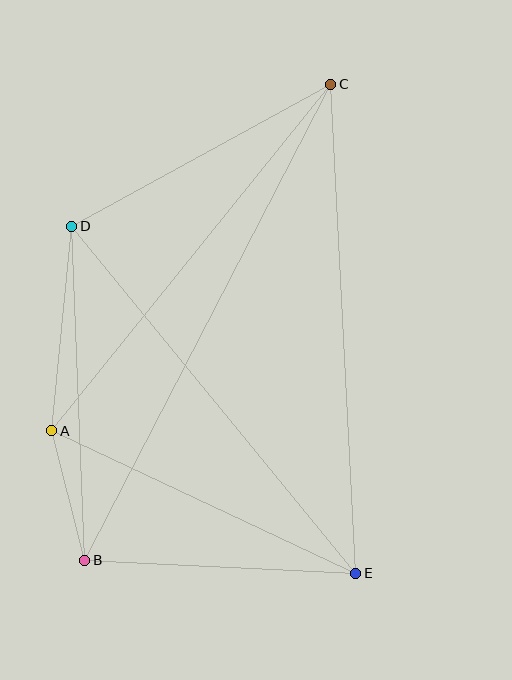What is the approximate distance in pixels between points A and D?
The distance between A and D is approximately 205 pixels.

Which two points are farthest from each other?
Points B and C are farthest from each other.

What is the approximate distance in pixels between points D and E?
The distance between D and E is approximately 448 pixels.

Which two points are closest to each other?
Points A and B are closest to each other.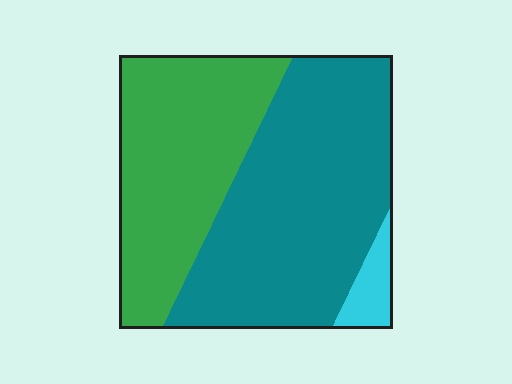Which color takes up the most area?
Teal, at roughly 55%.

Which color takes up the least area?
Cyan, at roughly 5%.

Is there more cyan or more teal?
Teal.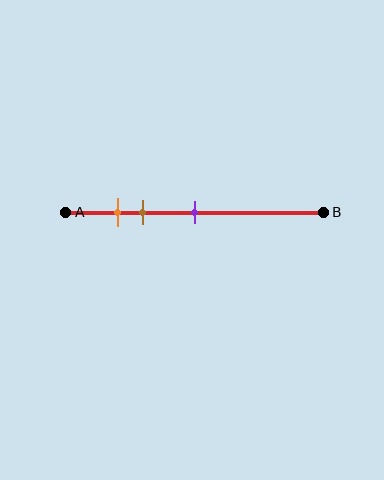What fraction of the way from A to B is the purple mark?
The purple mark is approximately 50% (0.5) of the way from A to B.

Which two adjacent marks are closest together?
The orange and brown marks are the closest adjacent pair.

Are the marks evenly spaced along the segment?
No, the marks are not evenly spaced.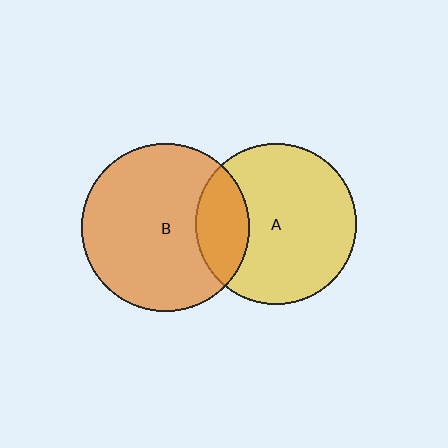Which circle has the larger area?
Circle B (orange).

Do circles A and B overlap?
Yes.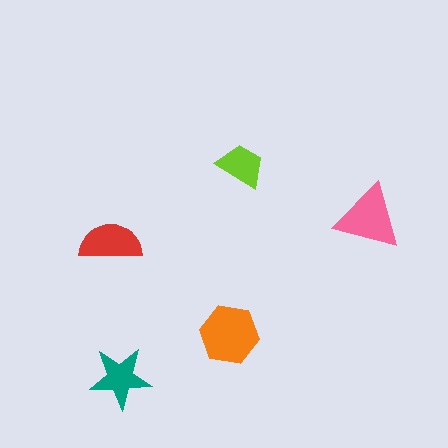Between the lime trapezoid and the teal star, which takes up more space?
The teal star.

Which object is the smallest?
The lime trapezoid.